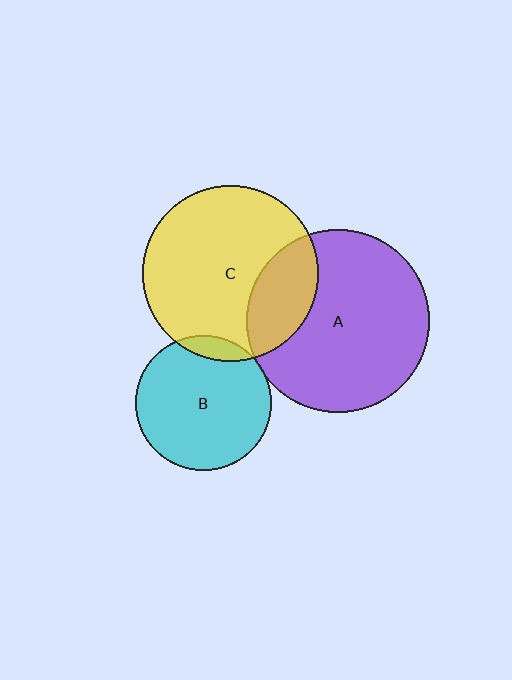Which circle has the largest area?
Circle A (purple).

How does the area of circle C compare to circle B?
Approximately 1.7 times.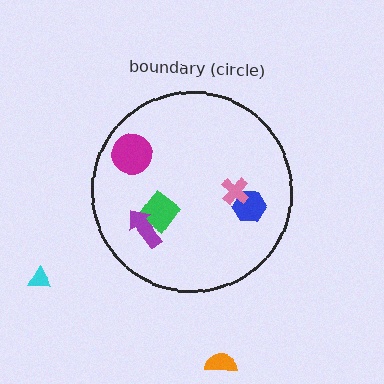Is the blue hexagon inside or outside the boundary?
Inside.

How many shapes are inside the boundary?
5 inside, 2 outside.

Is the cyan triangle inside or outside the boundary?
Outside.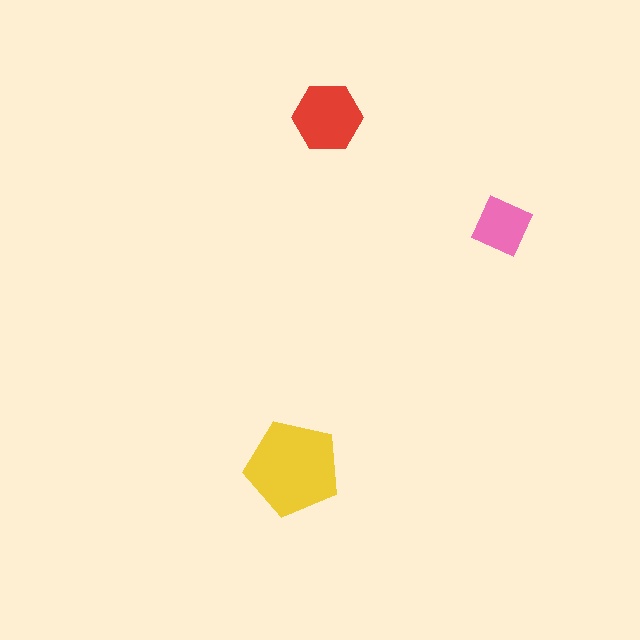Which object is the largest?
The yellow pentagon.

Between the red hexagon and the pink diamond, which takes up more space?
The red hexagon.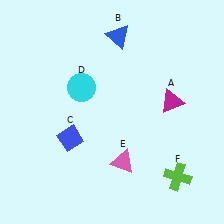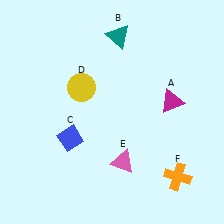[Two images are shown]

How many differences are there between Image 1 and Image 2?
There are 3 differences between the two images.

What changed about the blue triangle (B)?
In Image 1, B is blue. In Image 2, it changed to teal.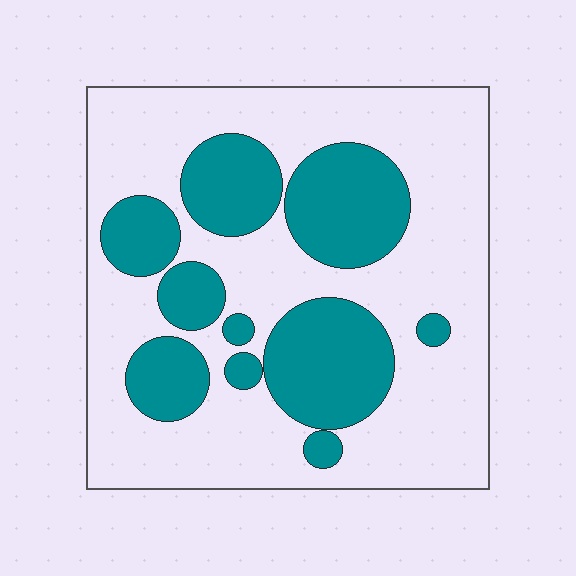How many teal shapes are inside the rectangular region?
10.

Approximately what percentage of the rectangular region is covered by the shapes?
Approximately 35%.